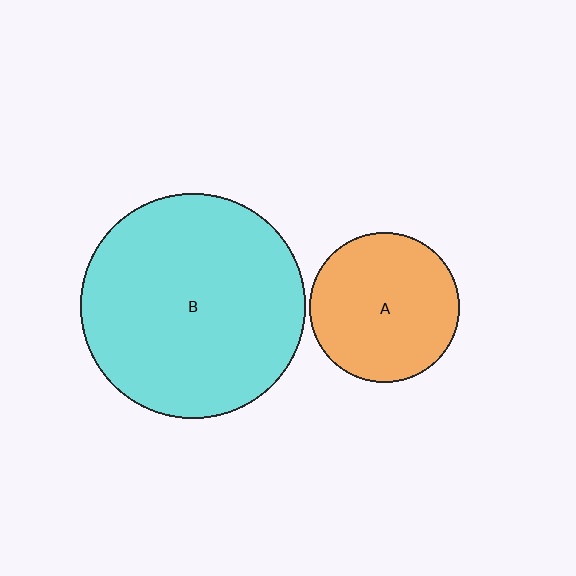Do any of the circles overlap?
No, none of the circles overlap.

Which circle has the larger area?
Circle B (cyan).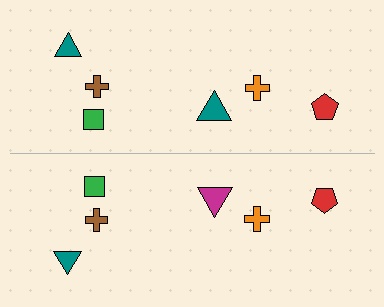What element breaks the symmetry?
The magenta triangle on the bottom side breaks the symmetry — its mirror counterpart is teal.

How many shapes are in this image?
There are 12 shapes in this image.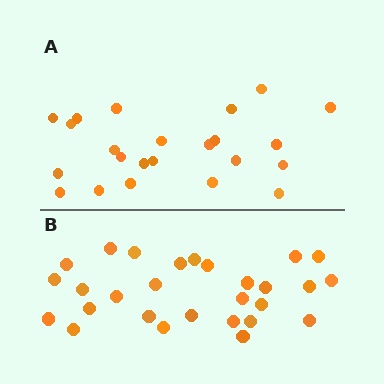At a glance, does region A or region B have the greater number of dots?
Region B (the bottom region) has more dots.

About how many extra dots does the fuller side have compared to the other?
Region B has about 5 more dots than region A.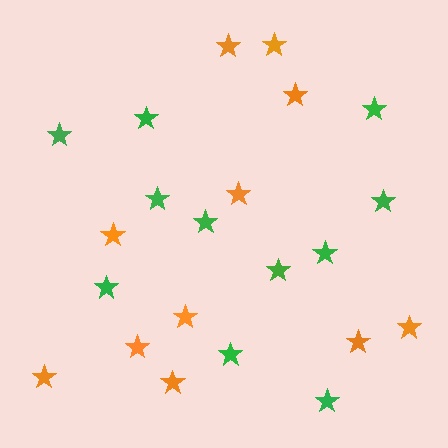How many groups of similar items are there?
There are 2 groups: one group of green stars (11) and one group of orange stars (11).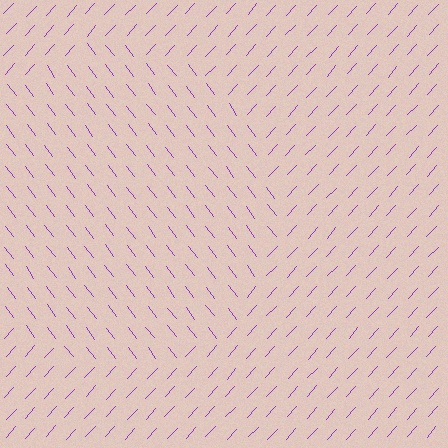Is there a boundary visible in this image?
Yes, there is a texture boundary formed by a change in line orientation.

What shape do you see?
I see a circle.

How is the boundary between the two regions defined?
The boundary is defined purely by a change in line orientation (approximately 79 degrees difference). All lines are the same color and thickness.